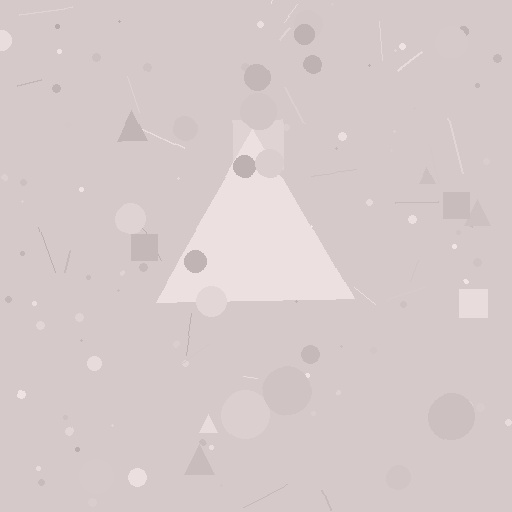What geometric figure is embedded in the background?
A triangle is embedded in the background.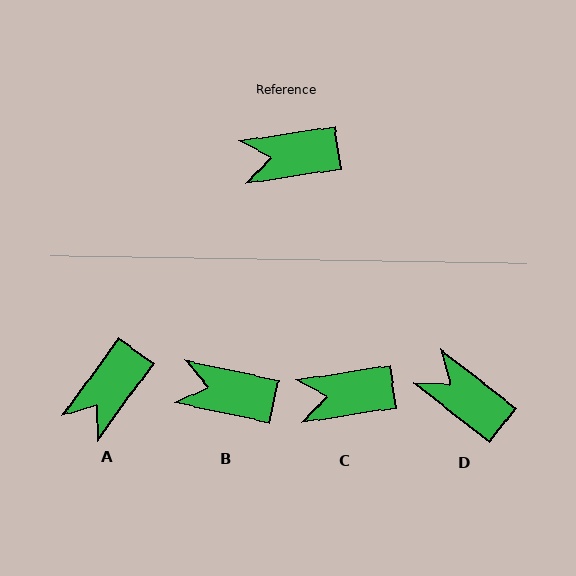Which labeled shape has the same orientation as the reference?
C.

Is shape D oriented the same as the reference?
No, it is off by about 47 degrees.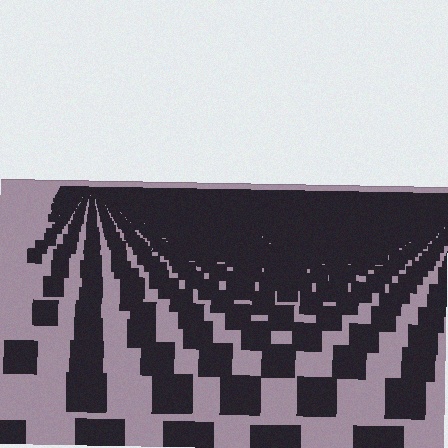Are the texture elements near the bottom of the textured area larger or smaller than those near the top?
Larger. Near the bottom, elements are closer to the viewer and appear at a bigger on-screen size.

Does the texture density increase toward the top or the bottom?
Density increases toward the top.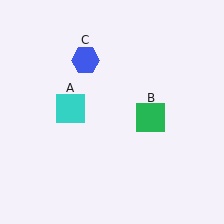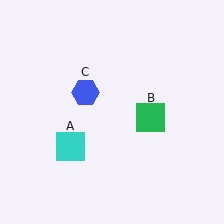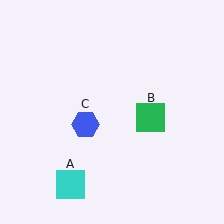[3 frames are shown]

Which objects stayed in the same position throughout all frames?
Green square (object B) remained stationary.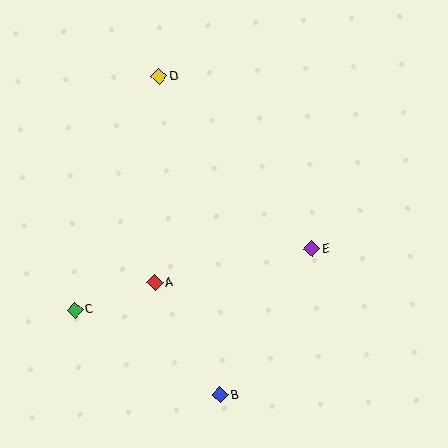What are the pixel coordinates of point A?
Point A is at (155, 283).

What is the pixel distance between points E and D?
The distance between E and D is 230 pixels.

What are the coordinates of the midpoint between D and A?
The midpoint between D and A is at (157, 180).